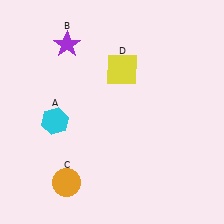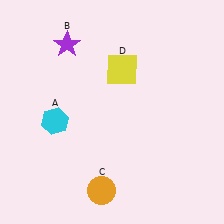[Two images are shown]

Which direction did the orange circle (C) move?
The orange circle (C) moved right.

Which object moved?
The orange circle (C) moved right.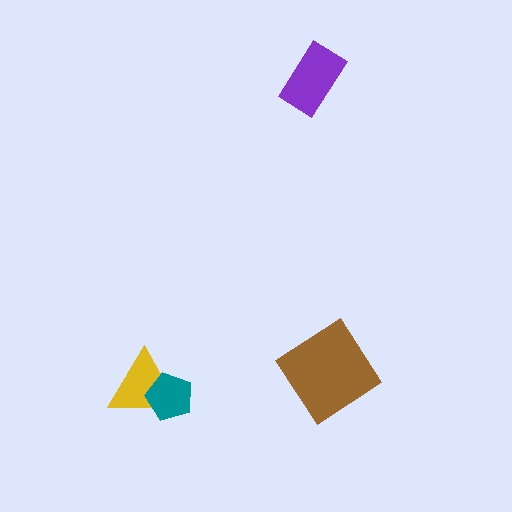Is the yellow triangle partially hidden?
Yes, it is partially covered by another shape.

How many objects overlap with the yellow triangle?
1 object overlaps with the yellow triangle.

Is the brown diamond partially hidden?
No, no other shape covers it.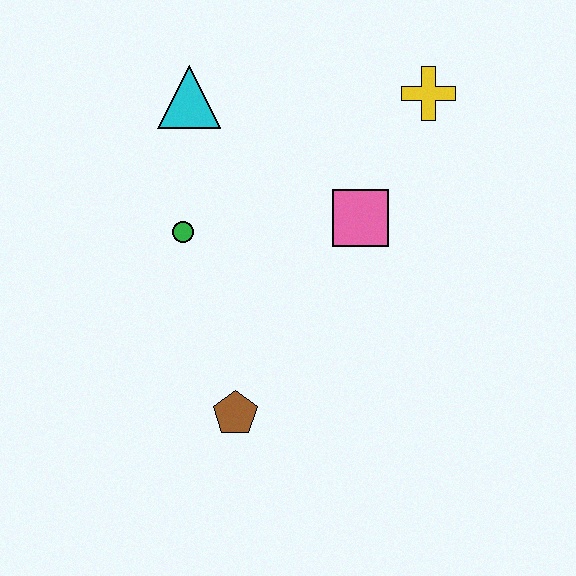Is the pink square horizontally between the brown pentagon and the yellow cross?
Yes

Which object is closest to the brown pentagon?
The green circle is closest to the brown pentagon.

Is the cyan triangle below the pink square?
No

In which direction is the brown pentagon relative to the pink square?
The brown pentagon is below the pink square.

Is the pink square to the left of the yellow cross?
Yes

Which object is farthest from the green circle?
The yellow cross is farthest from the green circle.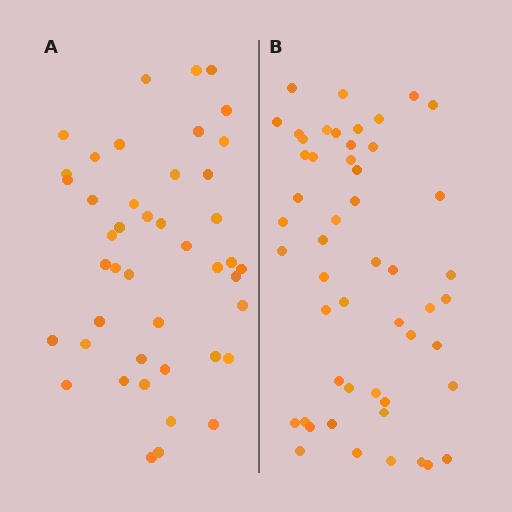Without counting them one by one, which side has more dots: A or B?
Region B (the right region) has more dots.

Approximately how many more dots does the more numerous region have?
Region B has roughly 8 or so more dots than region A.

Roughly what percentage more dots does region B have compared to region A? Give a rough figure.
About 15% more.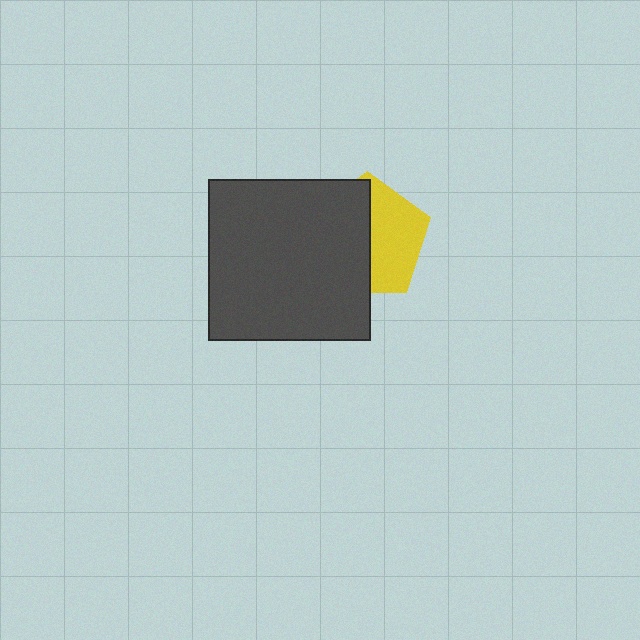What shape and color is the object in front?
The object in front is a dark gray square.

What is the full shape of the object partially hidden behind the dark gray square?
The partially hidden object is a yellow pentagon.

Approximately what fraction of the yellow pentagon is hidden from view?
Roughly 54% of the yellow pentagon is hidden behind the dark gray square.